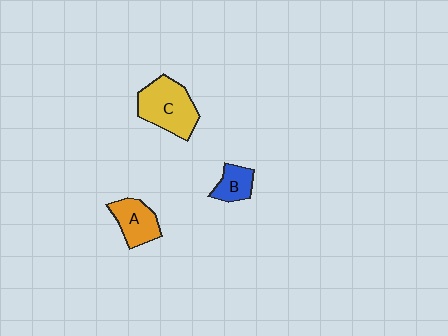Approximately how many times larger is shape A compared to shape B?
Approximately 1.4 times.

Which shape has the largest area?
Shape C (yellow).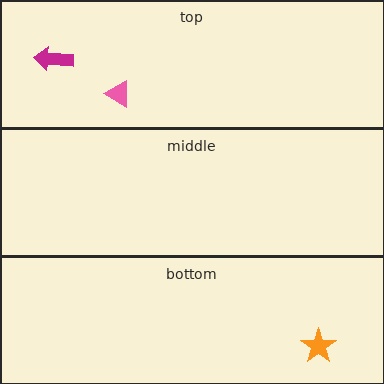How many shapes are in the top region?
2.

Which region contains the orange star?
The bottom region.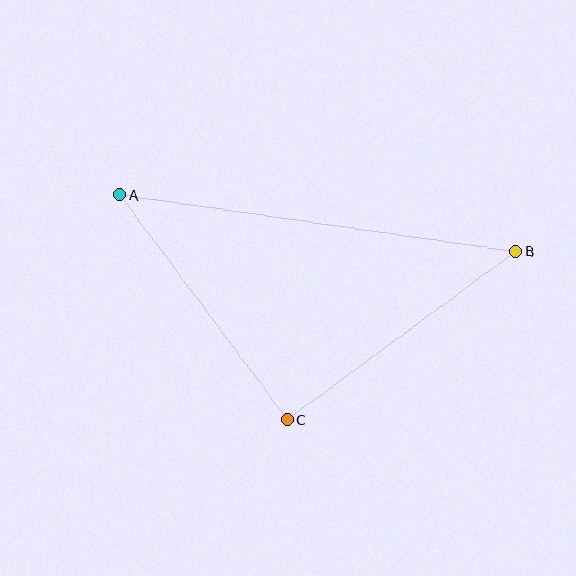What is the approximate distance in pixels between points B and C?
The distance between B and C is approximately 284 pixels.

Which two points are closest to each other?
Points A and C are closest to each other.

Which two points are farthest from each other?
Points A and B are farthest from each other.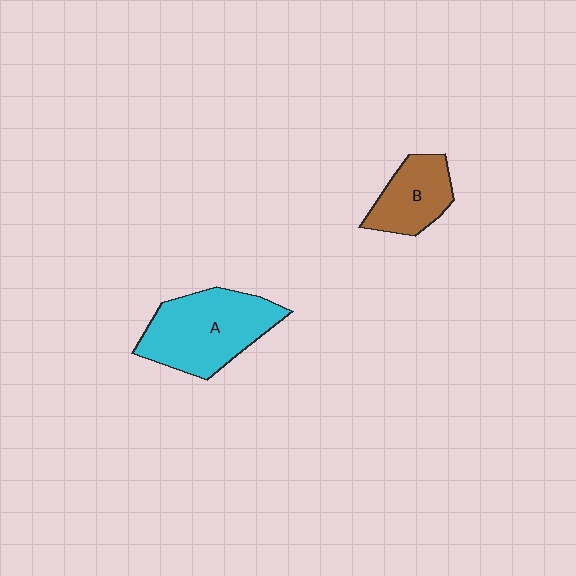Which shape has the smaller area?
Shape B (brown).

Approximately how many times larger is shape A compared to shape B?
Approximately 1.8 times.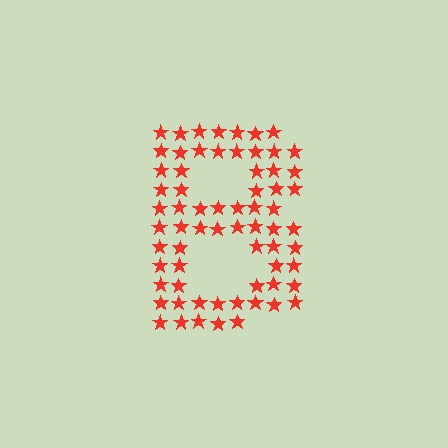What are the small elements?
The small elements are stars.